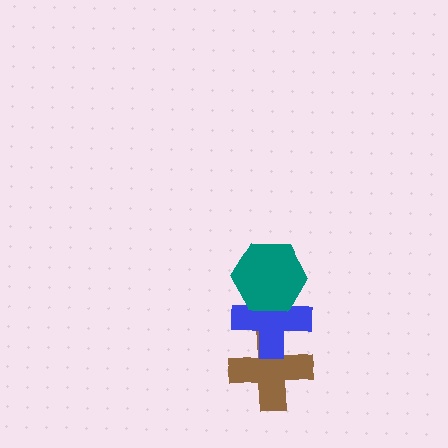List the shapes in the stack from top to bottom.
From top to bottom: the teal hexagon, the blue cross, the brown cross.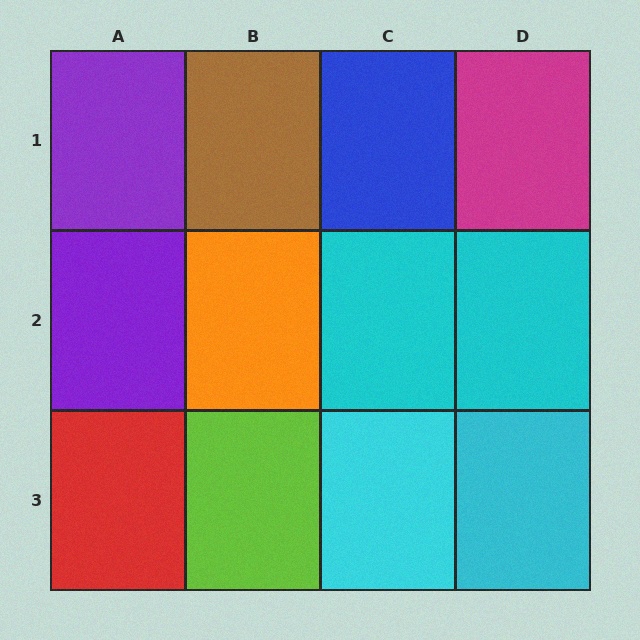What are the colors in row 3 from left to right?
Red, lime, cyan, cyan.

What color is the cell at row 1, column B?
Brown.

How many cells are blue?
1 cell is blue.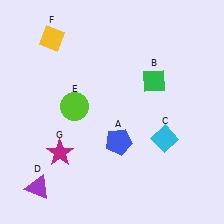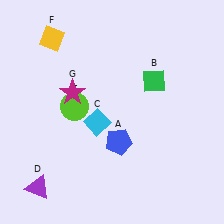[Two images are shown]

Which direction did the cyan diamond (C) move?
The cyan diamond (C) moved left.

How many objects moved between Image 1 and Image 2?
2 objects moved between the two images.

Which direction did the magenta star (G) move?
The magenta star (G) moved up.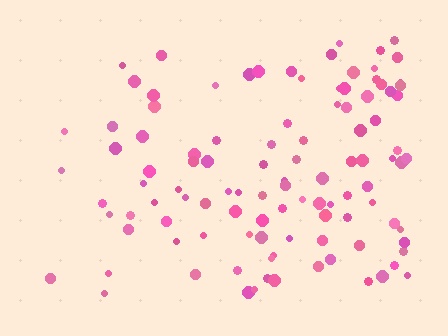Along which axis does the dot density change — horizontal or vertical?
Horizontal.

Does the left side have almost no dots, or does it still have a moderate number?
Still a moderate number, just noticeably fewer than the right.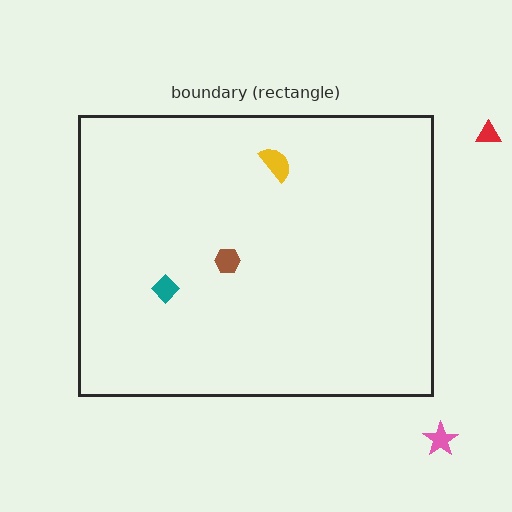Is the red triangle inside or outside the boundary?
Outside.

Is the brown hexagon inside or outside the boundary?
Inside.